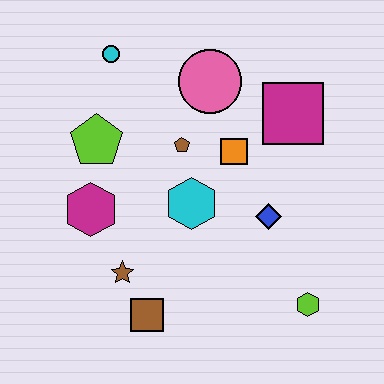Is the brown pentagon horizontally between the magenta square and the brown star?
Yes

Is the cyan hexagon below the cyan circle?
Yes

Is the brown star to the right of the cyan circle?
Yes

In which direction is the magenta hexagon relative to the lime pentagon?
The magenta hexagon is below the lime pentagon.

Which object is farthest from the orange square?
The brown square is farthest from the orange square.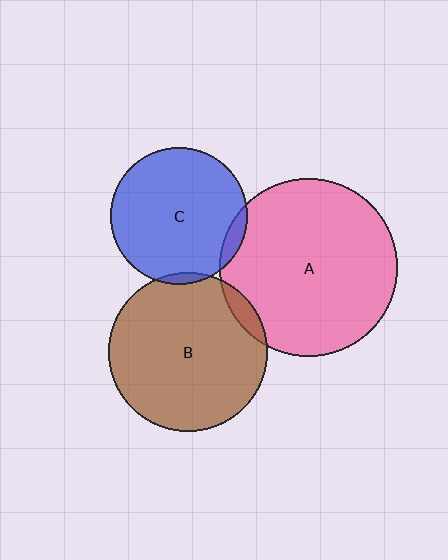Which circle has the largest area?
Circle A (pink).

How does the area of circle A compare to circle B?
Approximately 1.3 times.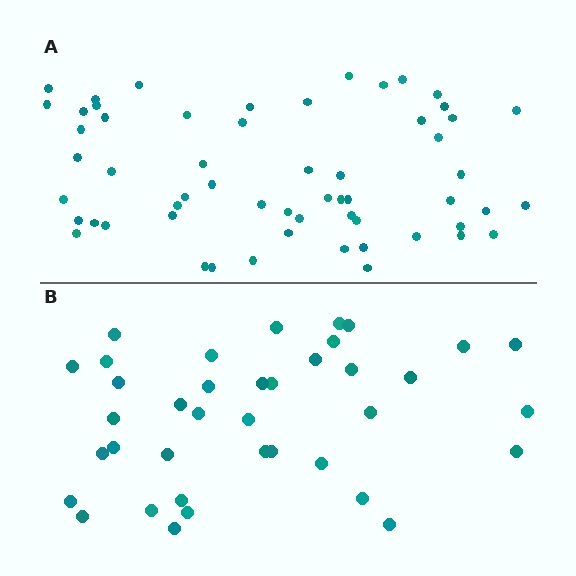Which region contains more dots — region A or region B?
Region A (the top region) has more dots.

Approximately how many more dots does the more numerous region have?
Region A has approximately 20 more dots than region B.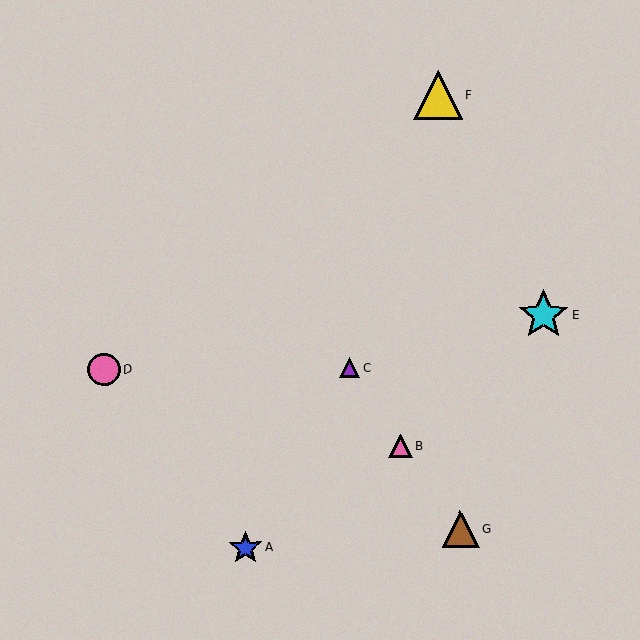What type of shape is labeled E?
Shape E is a cyan star.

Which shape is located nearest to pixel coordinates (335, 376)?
The purple triangle (labeled C) at (350, 367) is nearest to that location.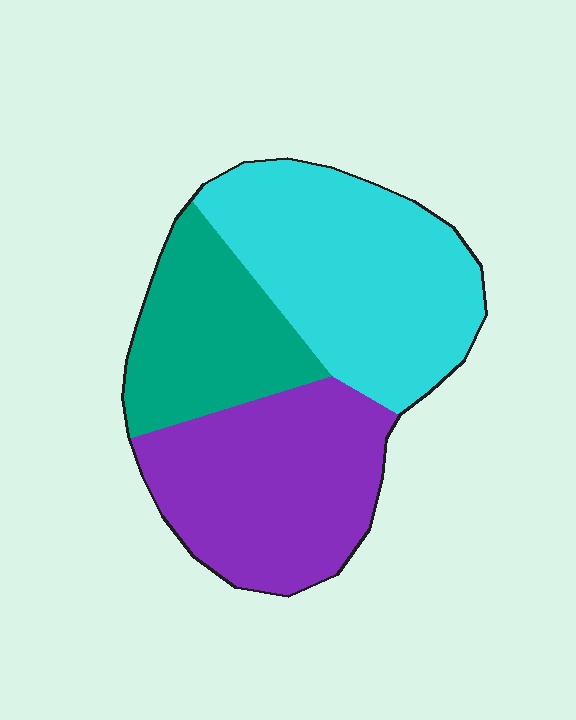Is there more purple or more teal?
Purple.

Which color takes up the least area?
Teal, at roughly 25%.